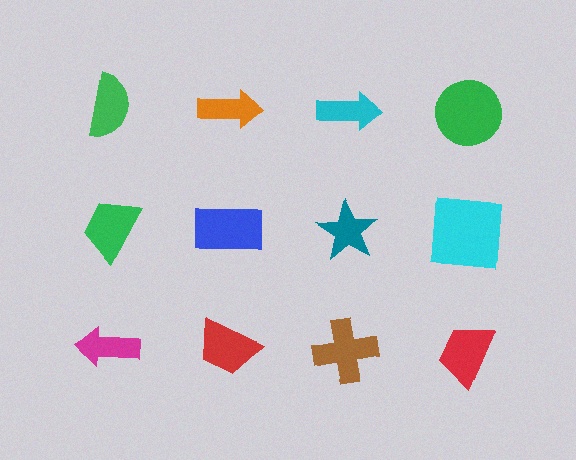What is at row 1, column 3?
A cyan arrow.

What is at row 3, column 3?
A brown cross.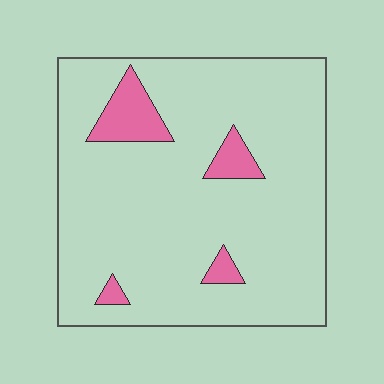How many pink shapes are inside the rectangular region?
4.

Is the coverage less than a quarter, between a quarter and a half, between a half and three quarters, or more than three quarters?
Less than a quarter.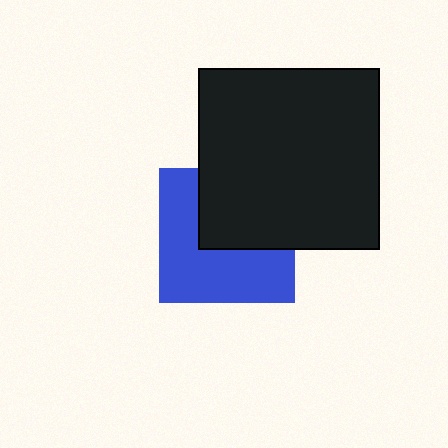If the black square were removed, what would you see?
You would see the complete blue square.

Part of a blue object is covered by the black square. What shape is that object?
It is a square.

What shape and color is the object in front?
The object in front is a black square.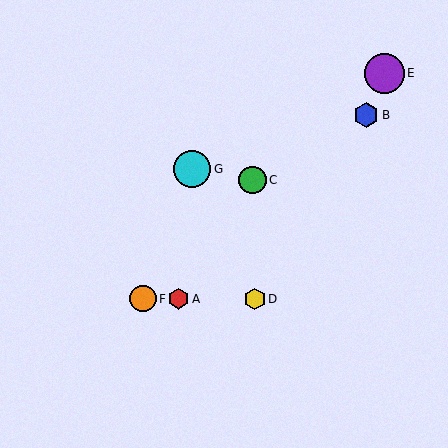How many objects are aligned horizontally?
3 objects (A, D, F) are aligned horizontally.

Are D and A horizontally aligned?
Yes, both are at y≈299.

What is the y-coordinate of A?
Object A is at y≈299.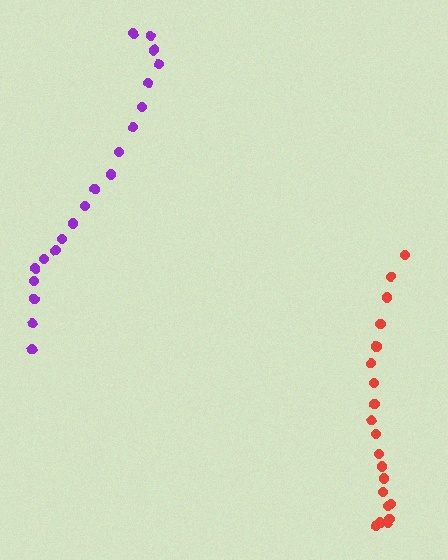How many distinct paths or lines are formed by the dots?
There are 2 distinct paths.